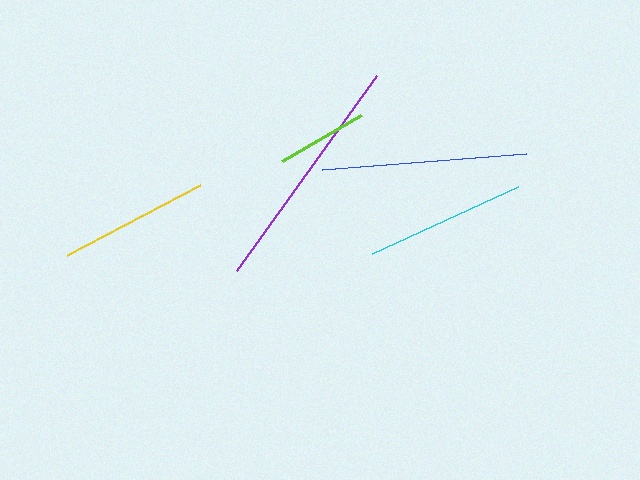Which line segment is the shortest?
The lime line is the shortest at approximately 91 pixels.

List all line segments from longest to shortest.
From longest to shortest: purple, blue, cyan, yellow, lime.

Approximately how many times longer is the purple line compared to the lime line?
The purple line is approximately 2.6 times the length of the lime line.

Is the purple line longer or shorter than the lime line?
The purple line is longer than the lime line.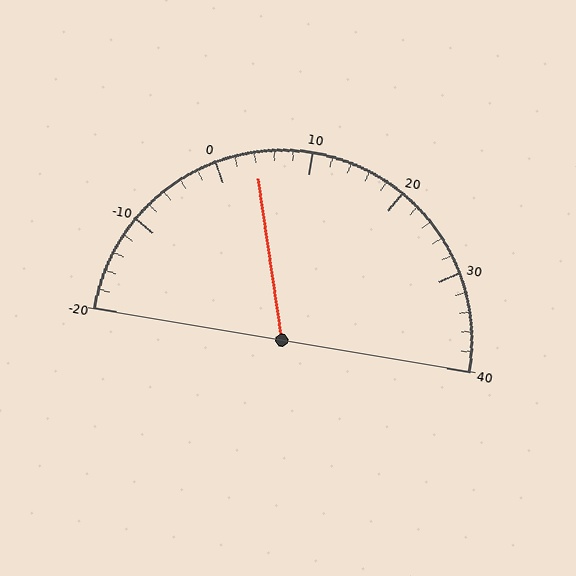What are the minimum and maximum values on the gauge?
The gauge ranges from -20 to 40.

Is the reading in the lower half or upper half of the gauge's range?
The reading is in the lower half of the range (-20 to 40).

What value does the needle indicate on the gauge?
The needle indicates approximately 4.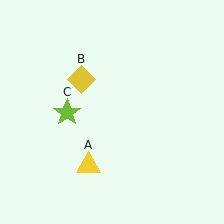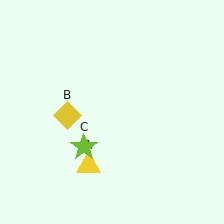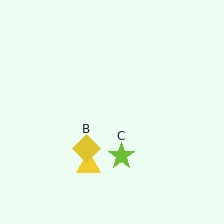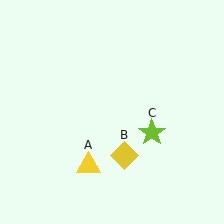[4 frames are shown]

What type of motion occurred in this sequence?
The yellow diamond (object B), lime star (object C) rotated counterclockwise around the center of the scene.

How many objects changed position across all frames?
2 objects changed position: yellow diamond (object B), lime star (object C).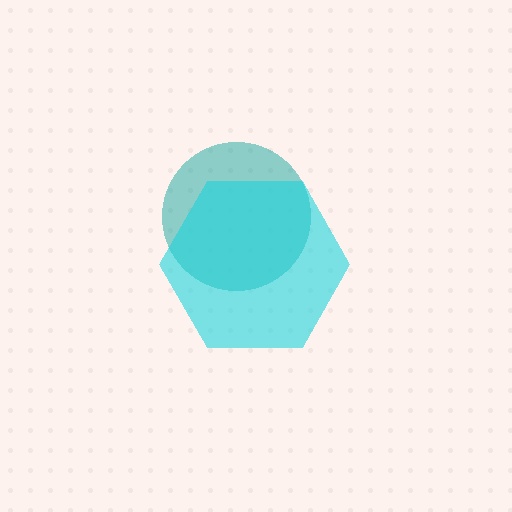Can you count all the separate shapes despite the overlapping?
Yes, there are 2 separate shapes.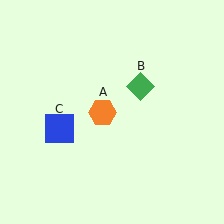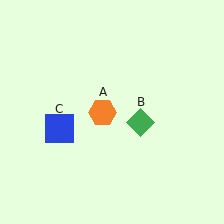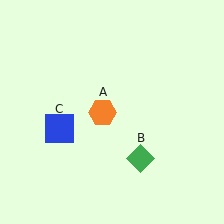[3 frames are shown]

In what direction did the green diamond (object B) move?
The green diamond (object B) moved down.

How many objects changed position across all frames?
1 object changed position: green diamond (object B).